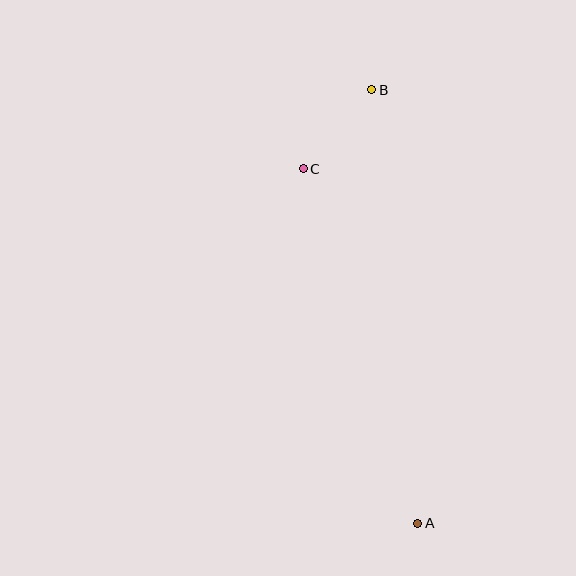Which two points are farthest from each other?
Points A and B are farthest from each other.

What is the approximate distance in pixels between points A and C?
The distance between A and C is approximately 373 pixels.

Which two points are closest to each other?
Points B and C are closest to each other.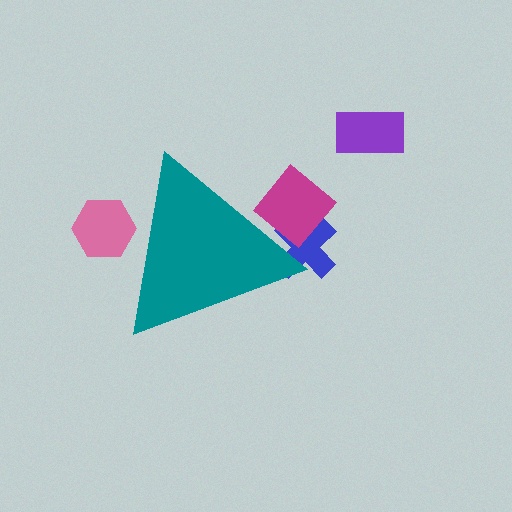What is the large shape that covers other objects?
A teal triangle.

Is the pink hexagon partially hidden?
Yes, the pink hexagon is partially hidden behind the teal triangle.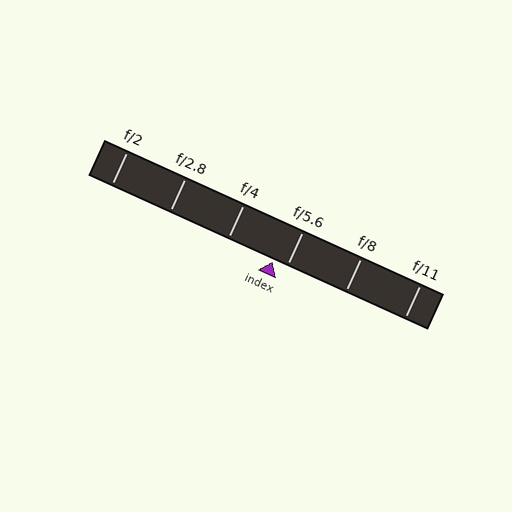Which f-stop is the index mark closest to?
The index mark is closest to f/5.6.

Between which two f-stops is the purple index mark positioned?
The index mark is between f/4 and f/5.6.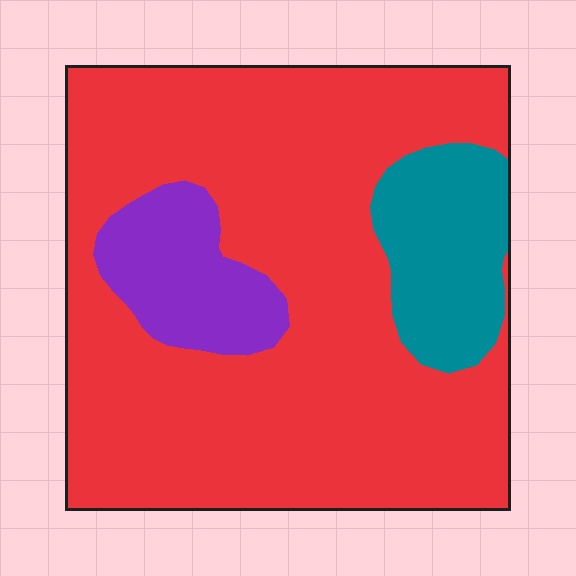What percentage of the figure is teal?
Teal takes up about one eighth (1/8) of the figure.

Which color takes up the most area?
Red, at roughly 75%.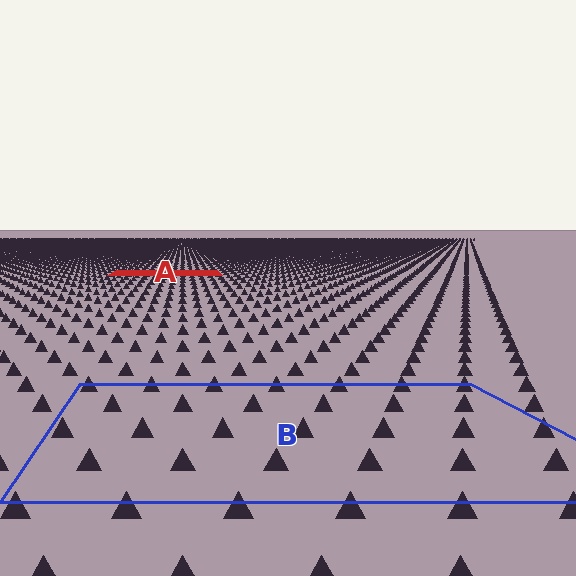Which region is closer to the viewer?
Region B is closer. The texture elements there are larger and more spread out.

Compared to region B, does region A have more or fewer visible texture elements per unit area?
Region A has more texture elements per unit area — they are packed more densely because it is farther away.